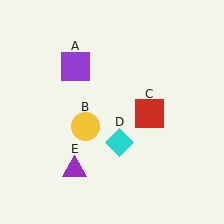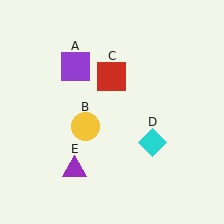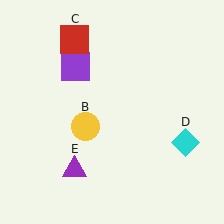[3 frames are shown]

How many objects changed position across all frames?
2 objects changed position: red square (object C), cyan diamond (object D).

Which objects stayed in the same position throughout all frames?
Purple square (object A) and yellow circle (object B) and purple triangle (object E) remained stationary.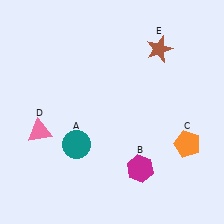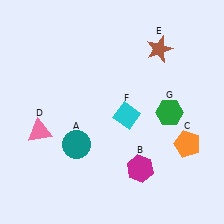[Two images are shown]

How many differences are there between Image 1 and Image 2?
There are 2 differences between the two images.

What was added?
A cyan diamond (F), a green hexagon (G) were added in Image 2.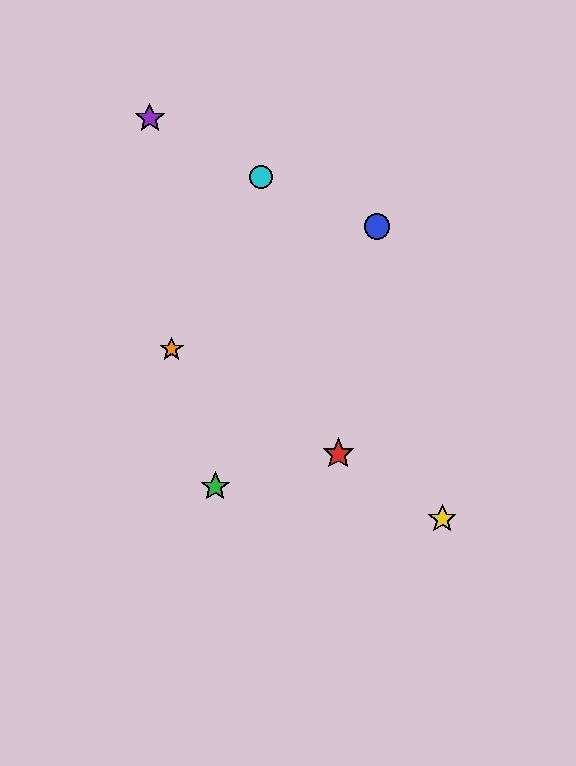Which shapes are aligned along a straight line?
The red star, the yellow star, the orange star are aligned along a straight line.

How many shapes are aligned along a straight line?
3 shapes (the red star, the yellow star, the orange star) are aligned along a straight line.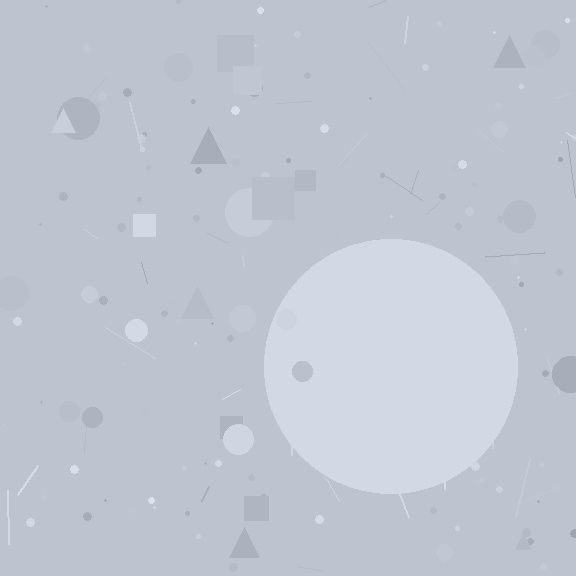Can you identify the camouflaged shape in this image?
The camouflaged shape is a circle.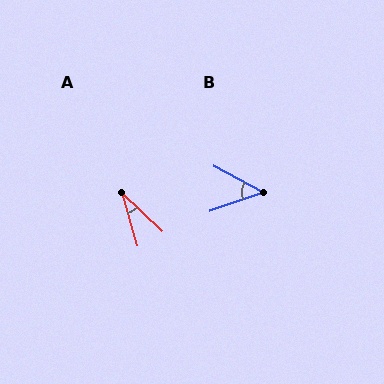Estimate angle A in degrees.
Approximately 30 degrees.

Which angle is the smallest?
A, at approximately 30 degrees.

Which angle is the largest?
B, at approximately 47 degrees.